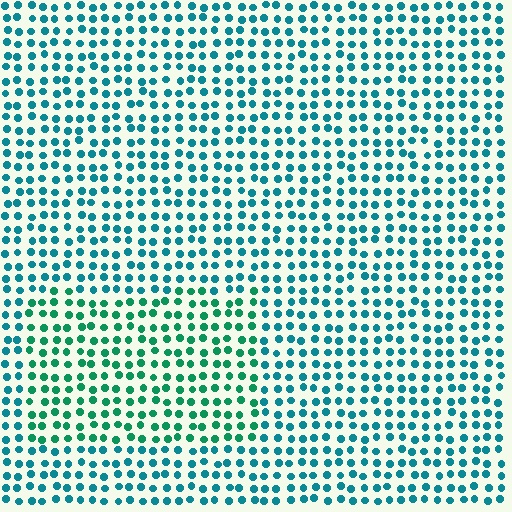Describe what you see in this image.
The image is filled with small teal elements in a uniform arrangement. A rectangle-shaped region is visible where the elements are tinted to a slightly different hue, forming a subtle color boundary.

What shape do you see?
I see a rectangle.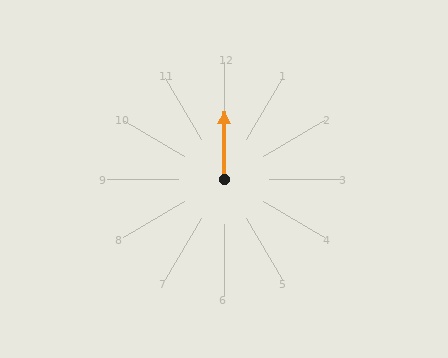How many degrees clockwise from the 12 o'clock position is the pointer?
Approximately 0 degrees.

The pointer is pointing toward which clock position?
Roughly 12 o'clock.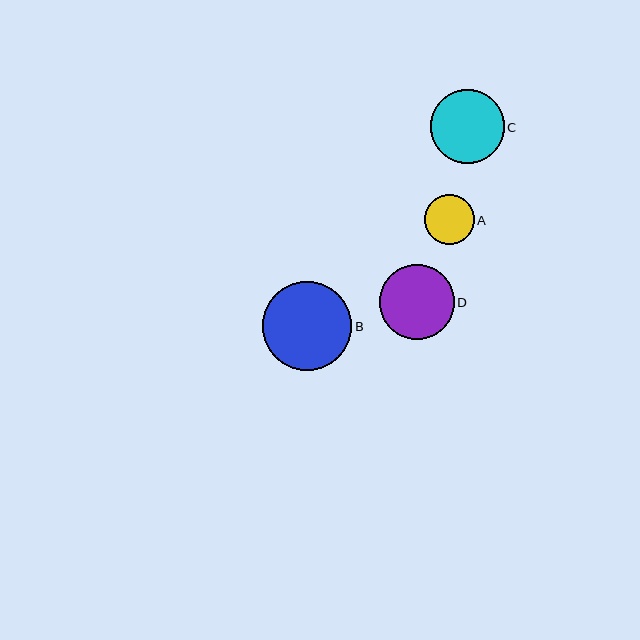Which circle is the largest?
Circle B is the largest with a size of approximately 89 pixels.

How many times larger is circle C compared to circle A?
Circle C is approximately 1.5 times the size of circle A.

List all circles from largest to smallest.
From largest to smallest: B, D, C, A.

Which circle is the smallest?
Circle A is the smallest with a size of approximately 50 pixels.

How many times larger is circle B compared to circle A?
Circle B is approximately 1.8 times the size of circle A.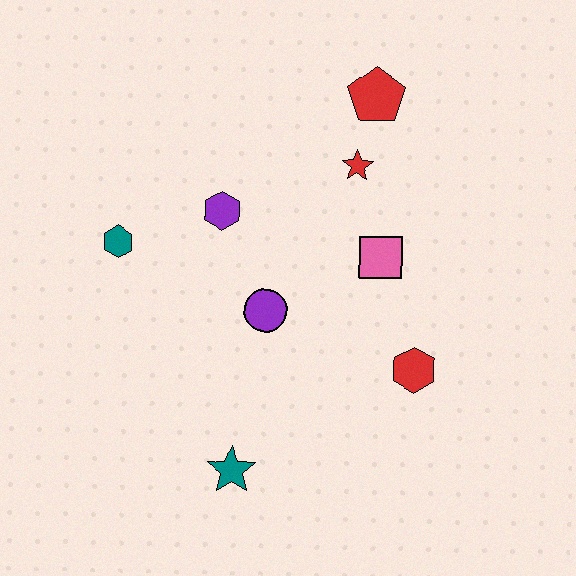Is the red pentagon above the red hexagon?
Yes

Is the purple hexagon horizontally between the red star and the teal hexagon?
Yes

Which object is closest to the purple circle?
The purple hexagon is closest to the purple circle.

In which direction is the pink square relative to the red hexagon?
The pink square is above the red hexagon.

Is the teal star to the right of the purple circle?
No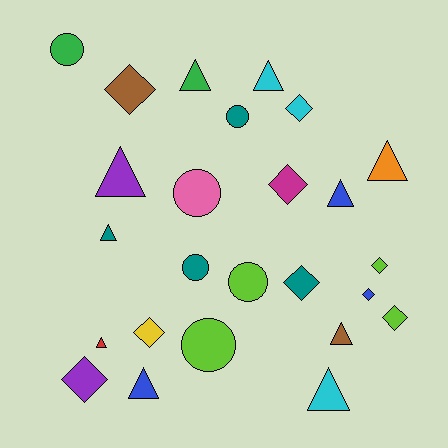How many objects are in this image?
There are 25 objects.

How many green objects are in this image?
There are 2 green objects.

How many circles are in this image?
There are 6 circles.